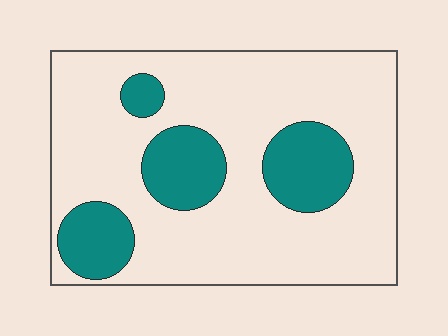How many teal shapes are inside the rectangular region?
4.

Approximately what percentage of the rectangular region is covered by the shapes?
Approximately 25%.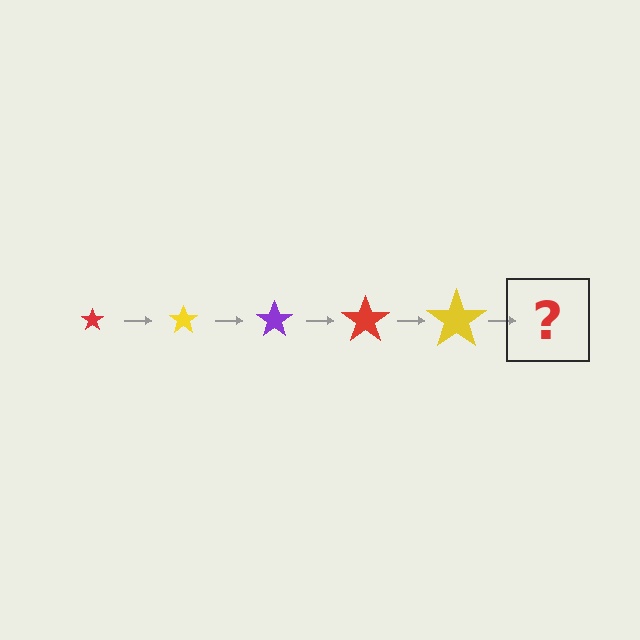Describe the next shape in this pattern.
It should be a purple star, larger than the previous one.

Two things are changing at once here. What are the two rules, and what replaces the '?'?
The two rules are that the star grows larger each step and the color cycles through red, yellow, and purple. The '?' should be a purple star, larger than the previous one.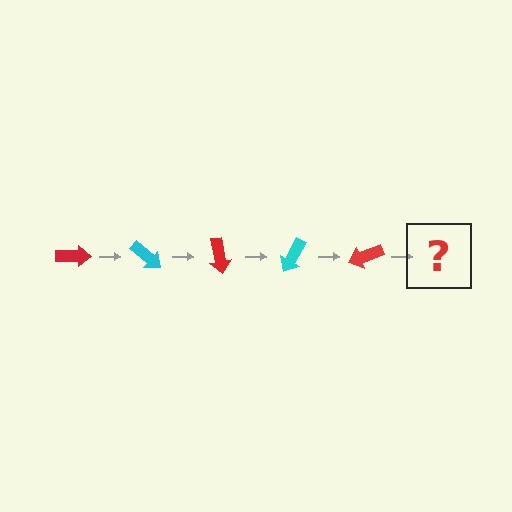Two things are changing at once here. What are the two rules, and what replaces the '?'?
The two rules are that it rotates 40 degrees each step and the color cycles through red and cyan. The '?' should be a cyan arrow, rotated 200 degrees from the start.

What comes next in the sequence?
The next element should be a cyan arrow, rotated 200 degrees from the start.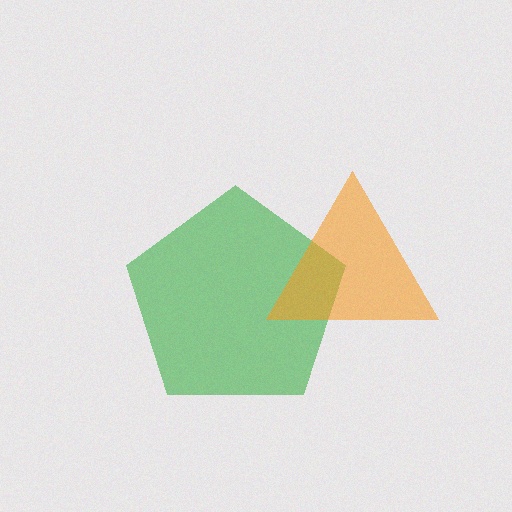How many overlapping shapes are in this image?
There are 2 overlapping shapes in the image.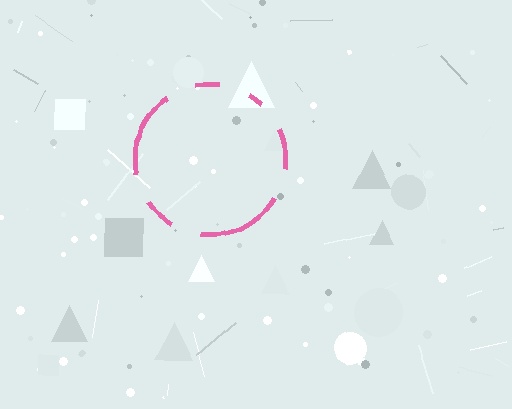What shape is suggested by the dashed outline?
The dashed outline suggests a circle.